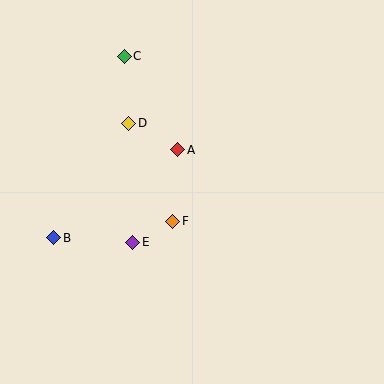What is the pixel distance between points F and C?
The distance between F and C is 172 pixels.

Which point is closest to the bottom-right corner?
Point F is closest to the bottom-right corner.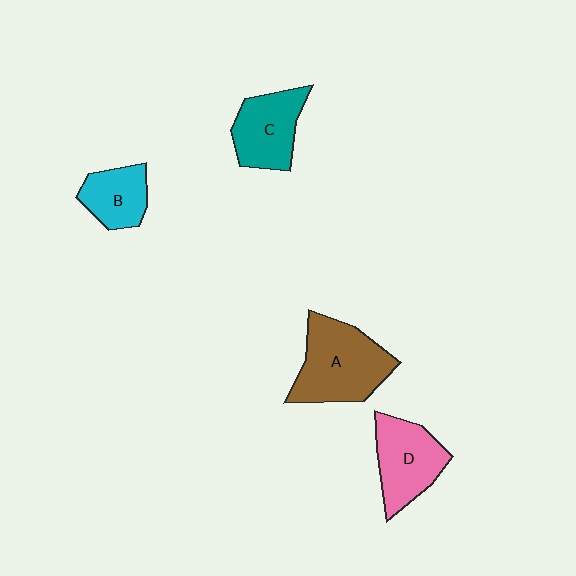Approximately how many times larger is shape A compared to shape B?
Approximately 1.8 times.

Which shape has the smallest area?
Shape B (cyan).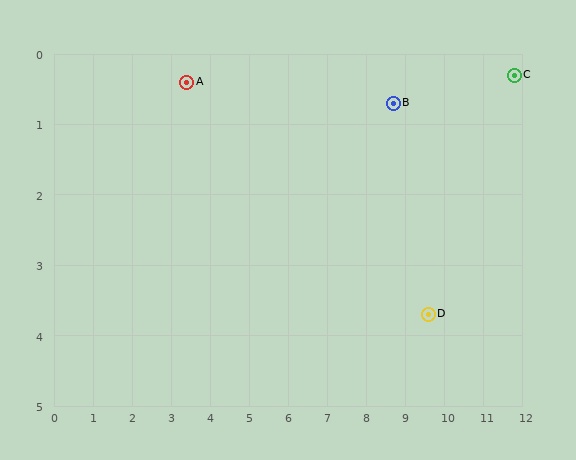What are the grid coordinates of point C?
Point C is at approximately (11.8, 0.3).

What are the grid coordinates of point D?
Point D is at approximately (9.6, 3.7).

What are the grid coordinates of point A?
Point A is at approximately (3.4, 0.4).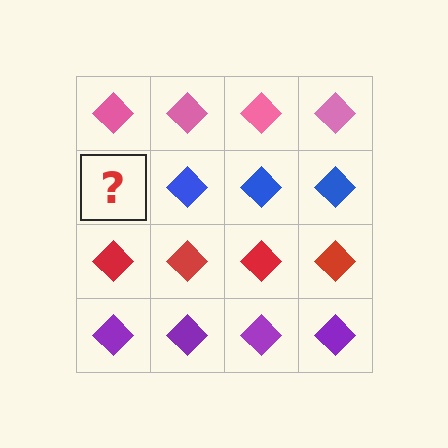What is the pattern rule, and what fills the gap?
The rule is that each row has a consistent color. The gap should be filled with a blue diamond.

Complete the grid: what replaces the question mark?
The question mark should be replaced with a blue diamond.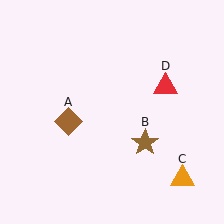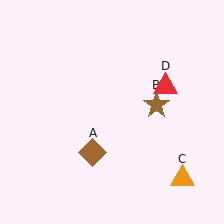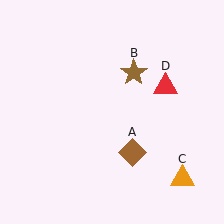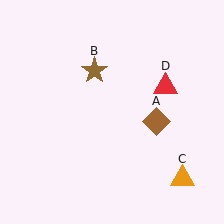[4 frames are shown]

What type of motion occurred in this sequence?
The brown diamond (object A), brown star (object B) rotated counterclockwise around the center of the scene.